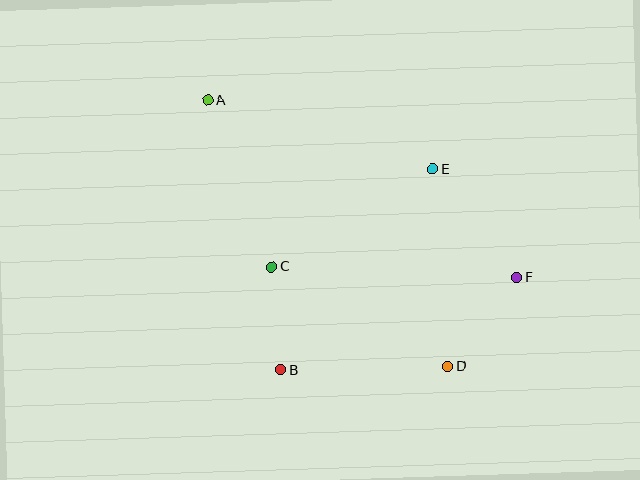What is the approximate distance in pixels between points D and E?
The distance between D and E is approximately 198 pixels.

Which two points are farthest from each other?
Points A and D are farthest from each other.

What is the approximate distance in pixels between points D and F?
The distance between D and F is approximately 113 pixels.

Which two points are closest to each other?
Points B and C are closest to each other.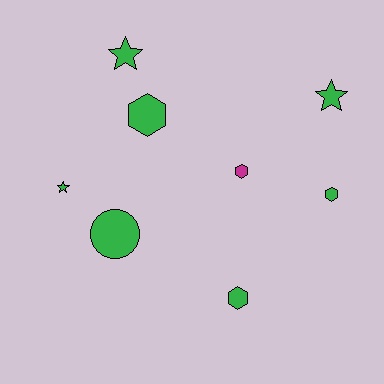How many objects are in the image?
There are 8 objects.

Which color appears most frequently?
Green, with 7 objects.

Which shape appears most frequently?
Hexagon, with 4 objects.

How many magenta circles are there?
There are no magenta circles.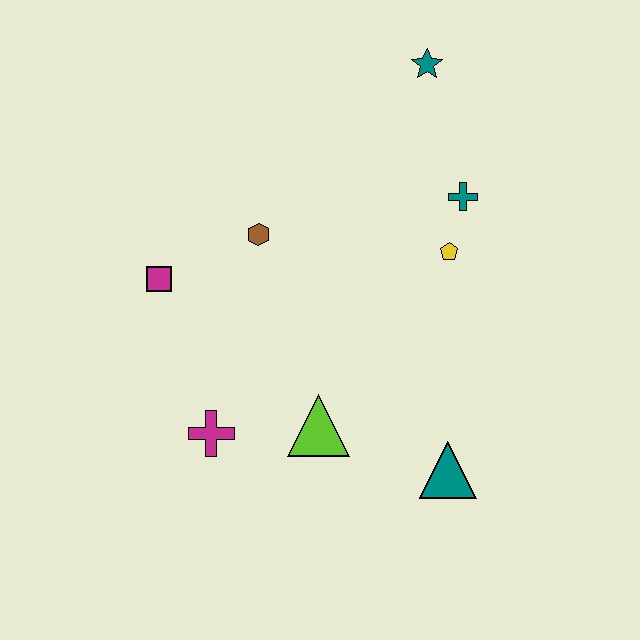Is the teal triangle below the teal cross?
Yes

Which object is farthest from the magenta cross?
The teal star is farthest from the magenta cross.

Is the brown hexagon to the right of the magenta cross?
Yes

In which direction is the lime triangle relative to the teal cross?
The lime triangle is below the teal cross.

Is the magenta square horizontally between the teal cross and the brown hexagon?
No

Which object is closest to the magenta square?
The brown hexagon is closest to the magenta square.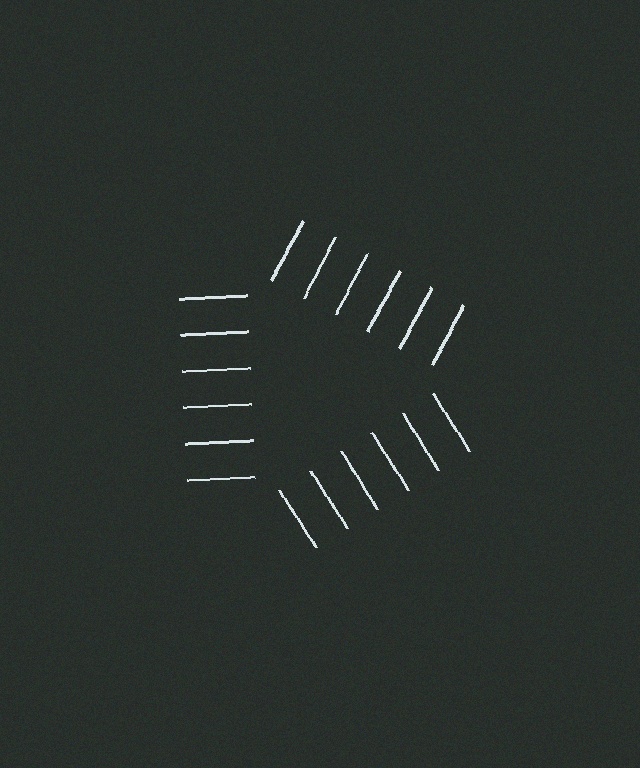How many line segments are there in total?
18 — 6 along each of the 3 edges.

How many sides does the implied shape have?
3 sides — the line-ends trace a triangle.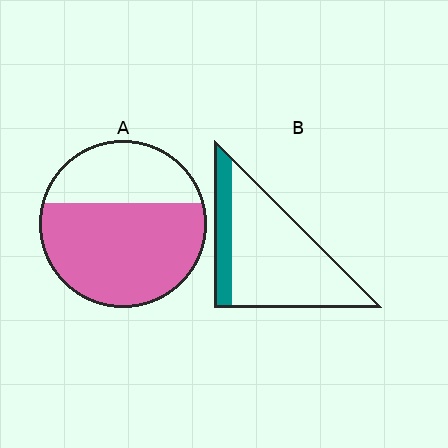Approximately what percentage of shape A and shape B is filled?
A is approximately 65% and B is approximately 20%.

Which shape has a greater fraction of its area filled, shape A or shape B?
Shape A.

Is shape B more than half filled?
No.